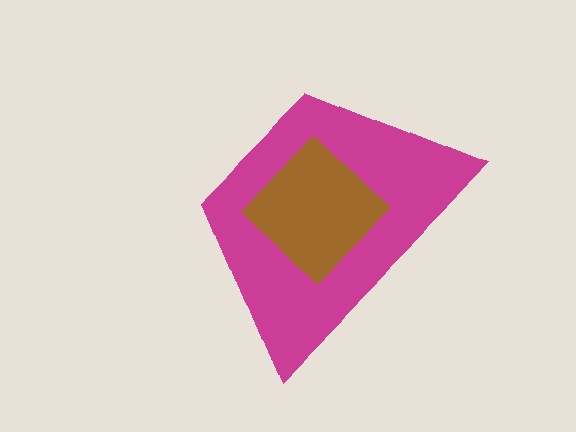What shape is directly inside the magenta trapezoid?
The brown diamond.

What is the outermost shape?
The magenta trapezoid.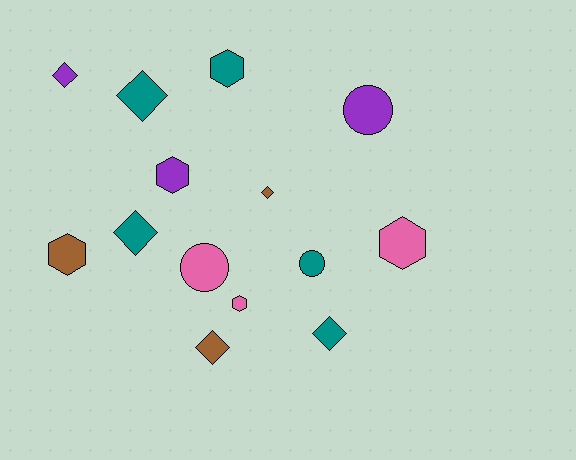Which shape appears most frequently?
Diamond, with 6 objects.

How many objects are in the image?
There are 14 objects.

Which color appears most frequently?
Teal, with 5 objects.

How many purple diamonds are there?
There is 1 purple diamond.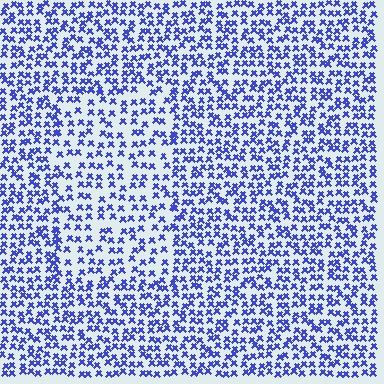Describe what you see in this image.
The image contains small blue elements arranged at two different densities. A rectangle-shaped region is visible where the elements are less densely packed than the surrounding area.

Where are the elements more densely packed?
The elements are more densely packed outside the rectangle boundary.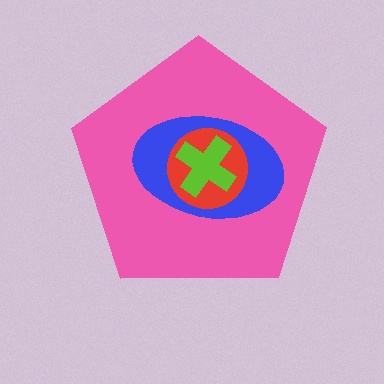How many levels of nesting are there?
4.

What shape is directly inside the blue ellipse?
The red circle.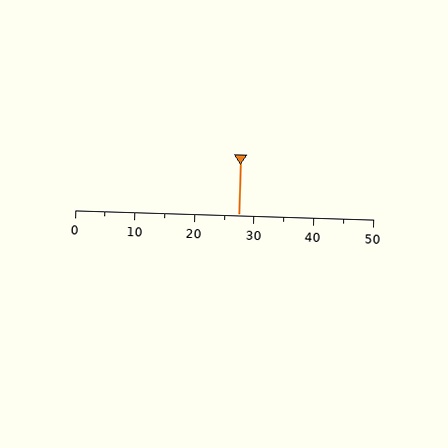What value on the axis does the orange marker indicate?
The marker indicates approximately 27.5.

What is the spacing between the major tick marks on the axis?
The major ticks are spaced 10 apart.